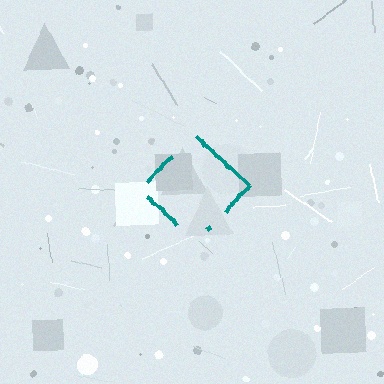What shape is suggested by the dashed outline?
The dashed outline suggests a diamond.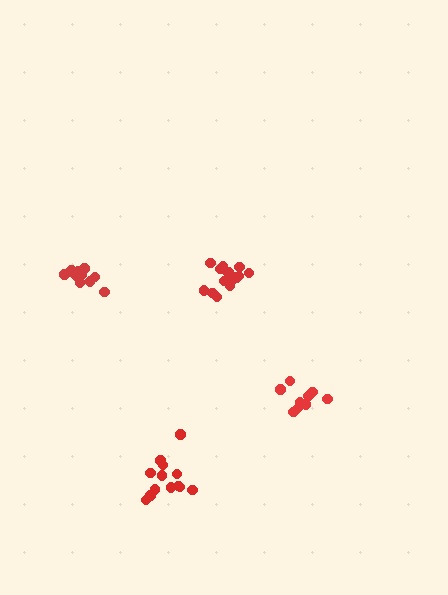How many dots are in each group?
Group 1: 13 dots, Group 2: 11 dots, Group 3: 14 dots, Group 4: 9 dots (47 total).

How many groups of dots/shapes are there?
There are 4 groups.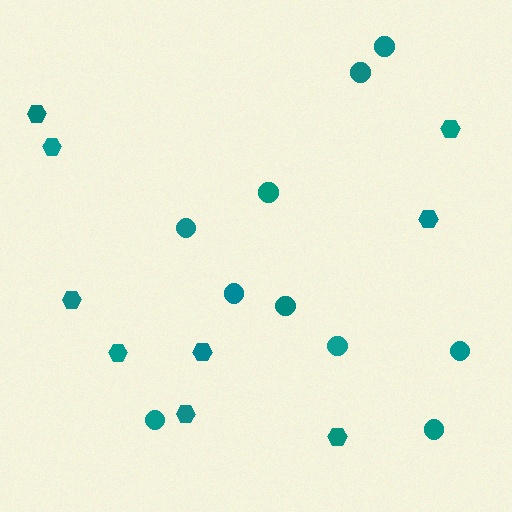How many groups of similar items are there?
There are 2 groups: one group of circles (10) and one group of hexagons (9).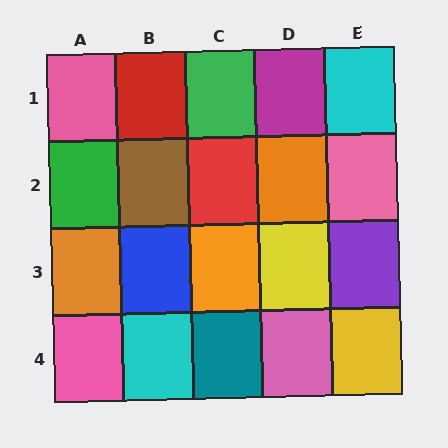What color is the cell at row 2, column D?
Orange.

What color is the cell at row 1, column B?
Red.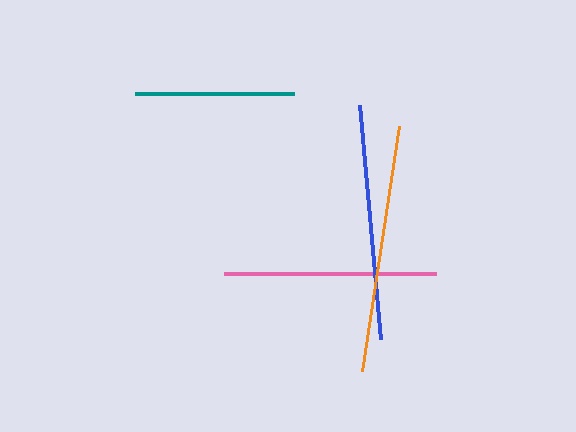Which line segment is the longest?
The orange line is the longest at approximately 247 pixels.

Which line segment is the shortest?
The teal line is the shortest at approximately 159 pixels.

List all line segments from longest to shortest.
From longest to shortest: orange, blue, pink, teal.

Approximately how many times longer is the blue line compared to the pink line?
The blue line is approximately 1.1 times the length of the pink line.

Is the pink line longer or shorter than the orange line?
The orange line is longer than the pink line.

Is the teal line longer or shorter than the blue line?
The blue line is longer than the teal line.